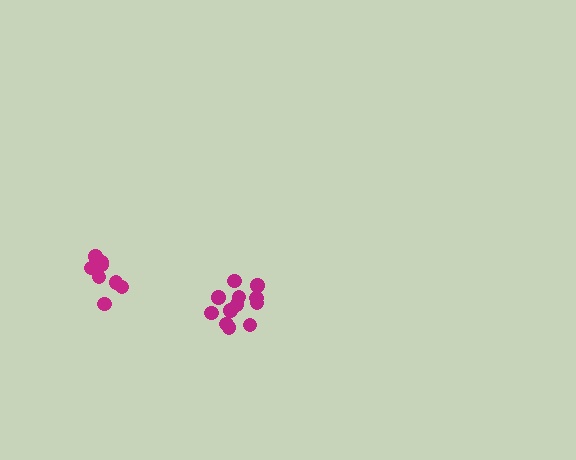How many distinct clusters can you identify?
There are 2 distinct clusters.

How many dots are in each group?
Group 1: 12 dots, Group 2: 8 dots (20 total).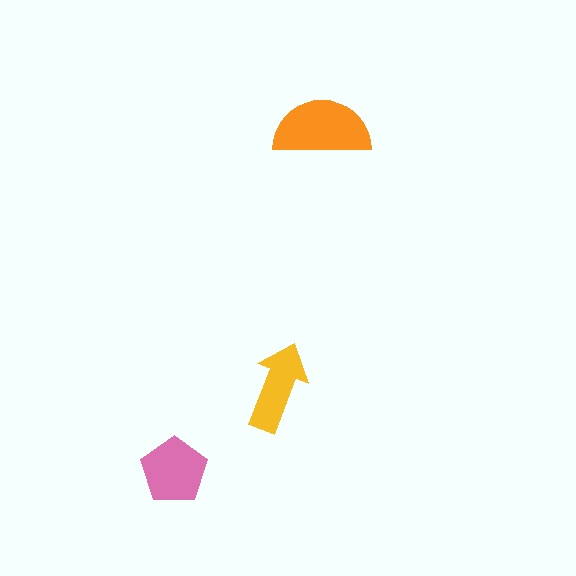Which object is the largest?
The orange semicircle.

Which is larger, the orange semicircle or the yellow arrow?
The orange semicircle.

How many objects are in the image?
There are 3 objects in the image.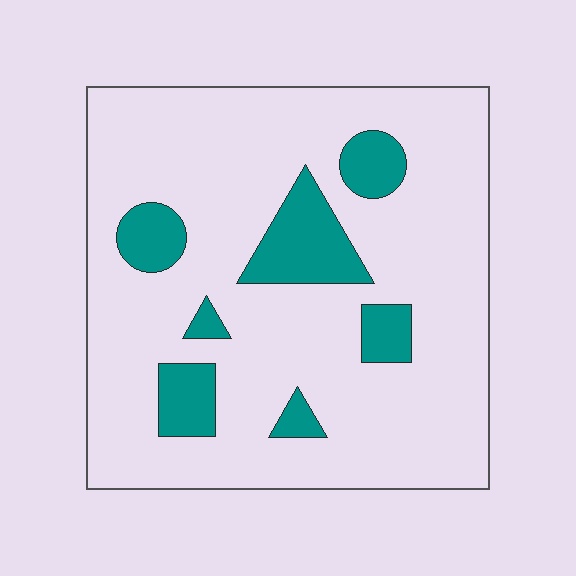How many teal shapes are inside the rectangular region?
7.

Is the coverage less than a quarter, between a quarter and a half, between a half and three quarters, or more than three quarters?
Less than a quarter.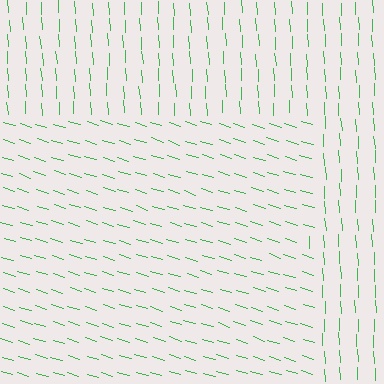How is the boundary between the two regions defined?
The boundary is defined purely by a change in line orientation (approximately 69 degrees difference). All lines are the same color and thickness.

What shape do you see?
I see a rectangle.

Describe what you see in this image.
The image is filled with small green line segments. A rectangle region in the image has lines oriented differently from the surrounding lines, creating a visible texture boundary.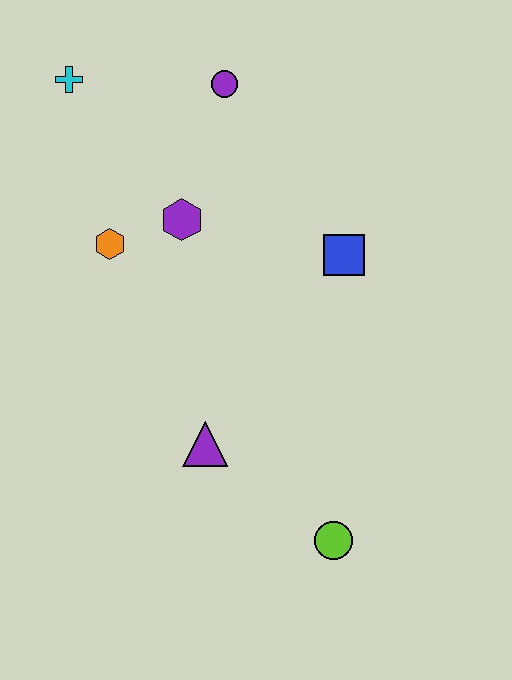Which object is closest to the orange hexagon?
The purple hexagon is closest to the orange hexagon.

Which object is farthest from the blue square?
The cyan cross is farthest from the blue square.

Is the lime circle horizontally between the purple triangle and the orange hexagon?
No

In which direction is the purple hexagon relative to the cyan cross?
The purple hexagon is below the cyan cross.